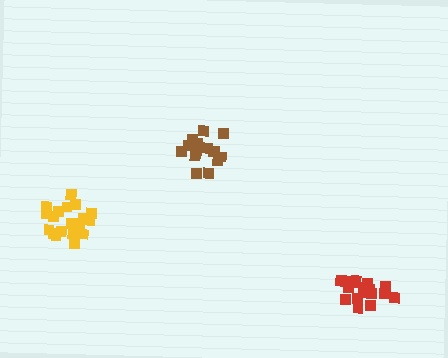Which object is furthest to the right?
The red cluster is rightmost.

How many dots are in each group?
Group 1: 17 dots, Group 2: 15 dots, Group 3: 20 dots (52 total).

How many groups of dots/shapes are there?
There are 3 groups.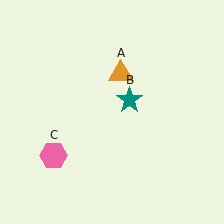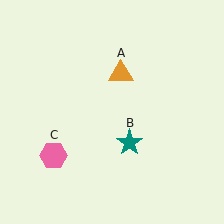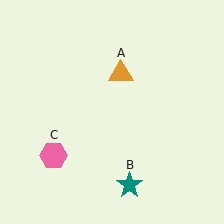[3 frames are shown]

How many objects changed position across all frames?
1 object changed position: teal star (object B).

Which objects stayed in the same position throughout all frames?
Orange triangle (object A) and pink hexagon (object C) remained stationary.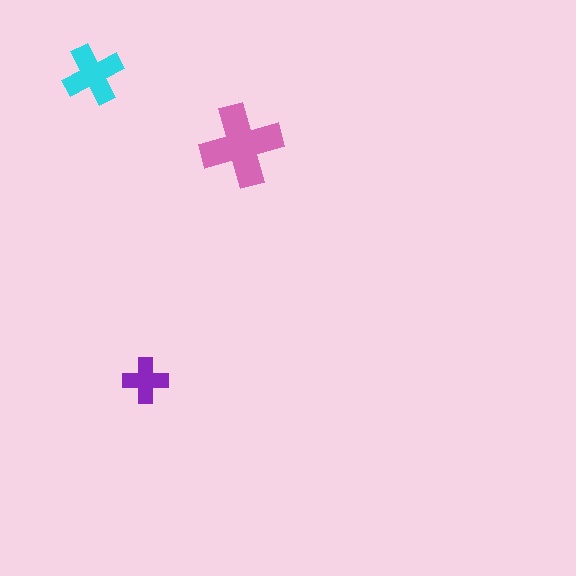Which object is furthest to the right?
The pink cross is rightmost.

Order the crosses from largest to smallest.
the pink one, the cyan one, the purple one.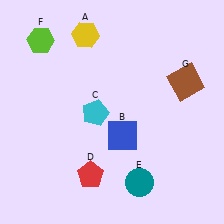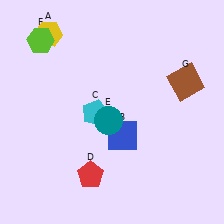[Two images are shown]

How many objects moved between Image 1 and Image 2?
2 objects moved between the two images.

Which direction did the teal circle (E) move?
The teal circle (E) moved up.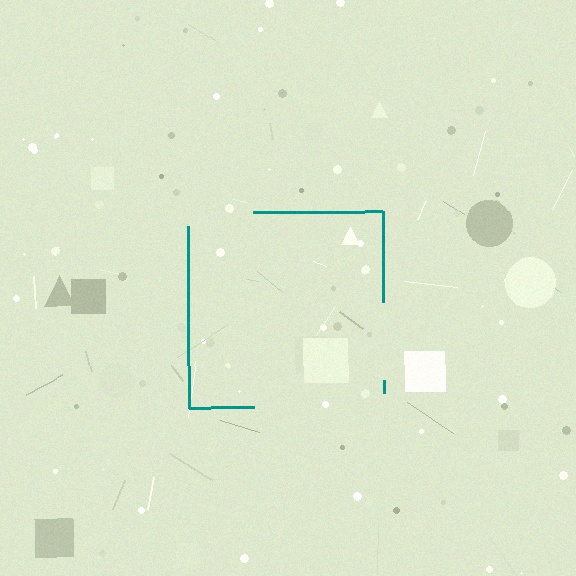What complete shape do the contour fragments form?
The contour fragments form a square.